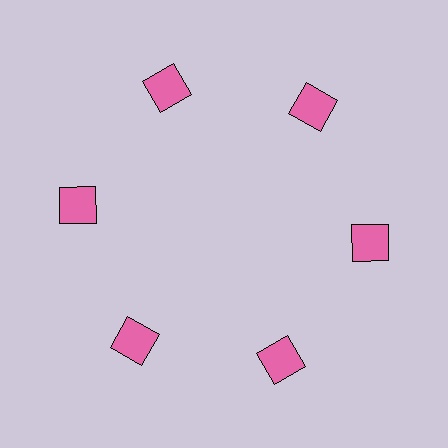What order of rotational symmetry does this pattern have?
This pattern has 6-fold rotational symmetry.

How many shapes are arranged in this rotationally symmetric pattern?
There are 6 shapes, arranged in 6 groups of 1.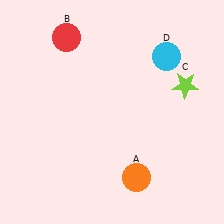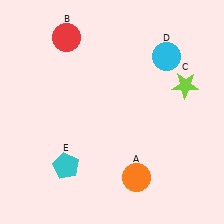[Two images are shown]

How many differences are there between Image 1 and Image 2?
There is 1 difference between the two images.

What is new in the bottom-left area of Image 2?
A cyan pentagon (E) was added in the bottom-left area of Image 2.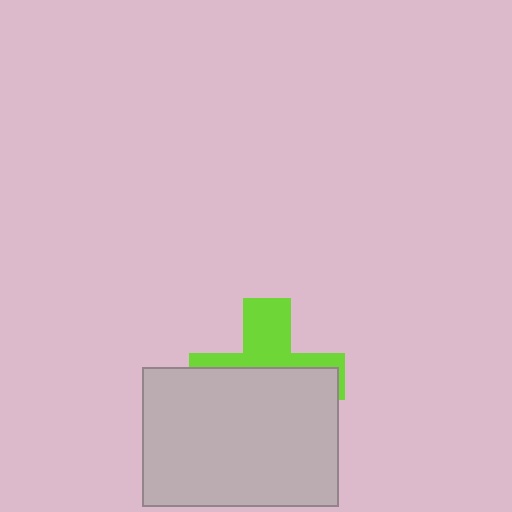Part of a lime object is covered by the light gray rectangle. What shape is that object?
It is a cross.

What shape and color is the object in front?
The object in front is a light gray rectangle.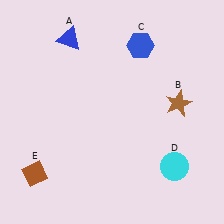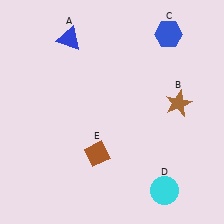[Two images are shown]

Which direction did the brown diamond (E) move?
The brown diamond (E) moved right.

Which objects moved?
The objects that moved are: the blue hexagon (C), the cyan circle (D), the brown diamond (E).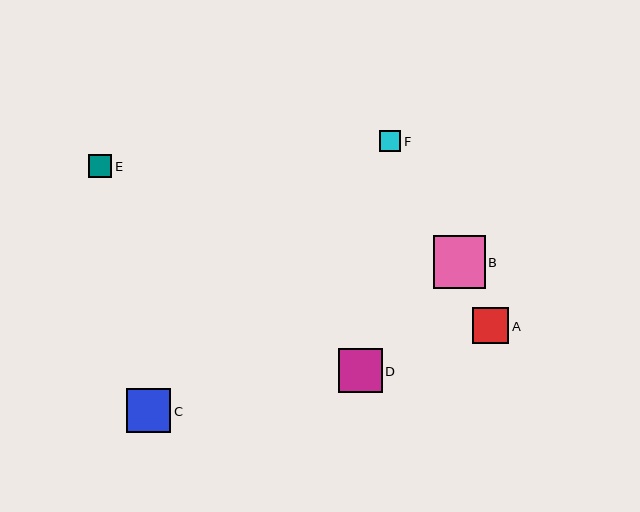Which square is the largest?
Square B is the largest with a size of approximately 52 pixels.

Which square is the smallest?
Square F is the smallest with a size of approximately 21 pixels.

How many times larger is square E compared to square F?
Square E is approximately 1.1 times the size of square F.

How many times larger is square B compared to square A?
Square B is approximately 1.4 times the size of square A.